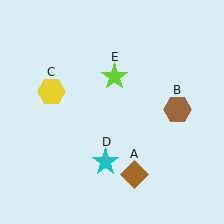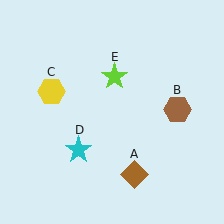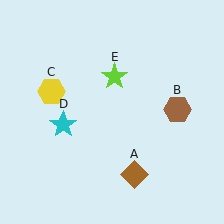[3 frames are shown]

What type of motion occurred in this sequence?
The cyan star (object D) rotated clockwise around the center of the scene.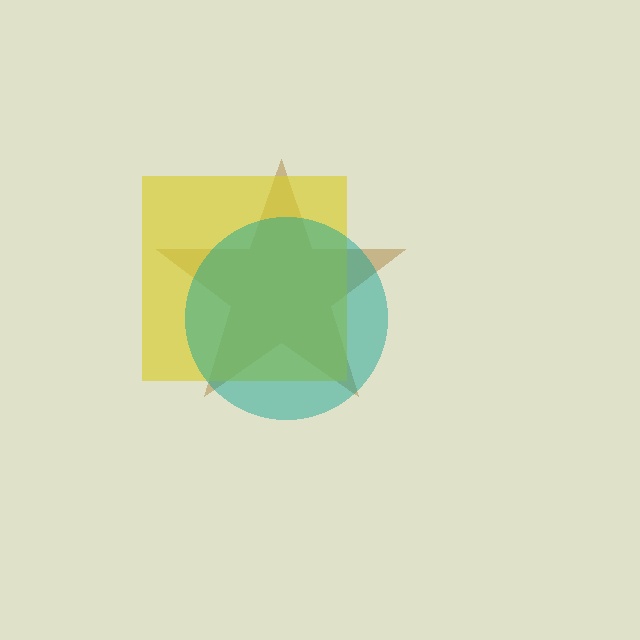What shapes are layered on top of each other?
The layered shapes are: a brown star, a yellow square, a teal circle.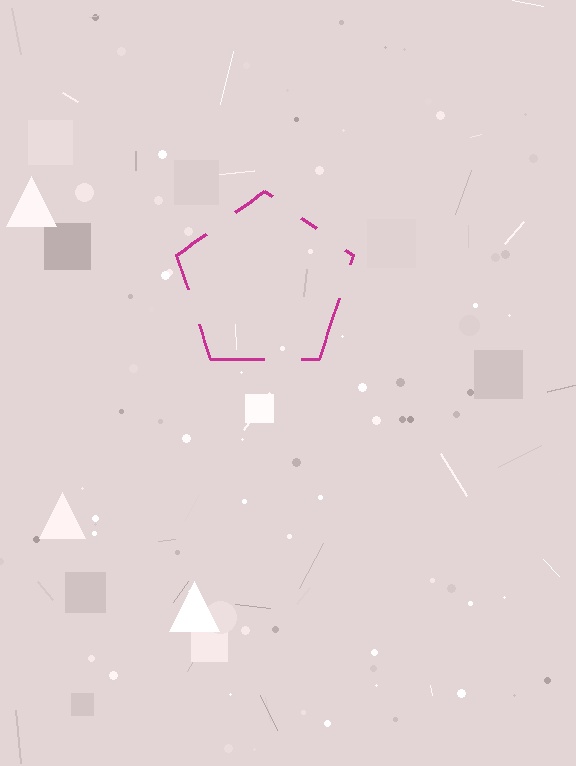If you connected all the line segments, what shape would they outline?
They would outline a pentagon.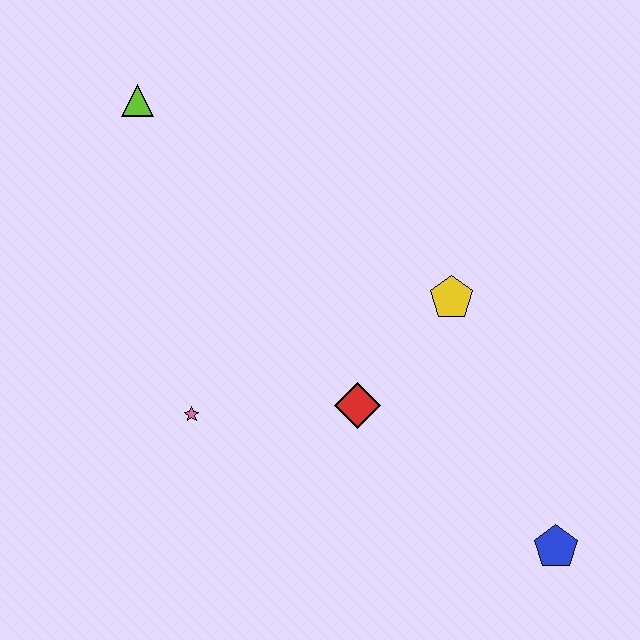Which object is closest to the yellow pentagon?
The red diamond is closest to the yellow pentagon.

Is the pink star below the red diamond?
Yes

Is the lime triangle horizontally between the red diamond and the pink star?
No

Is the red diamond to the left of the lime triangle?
No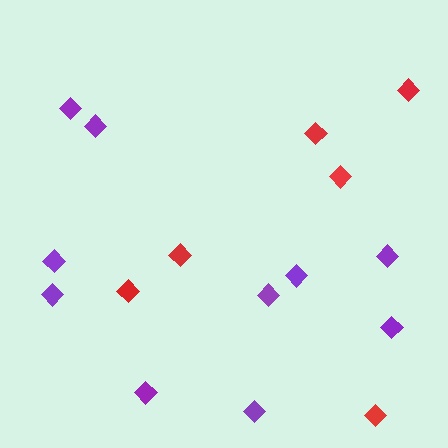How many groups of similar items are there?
There are 2 groups: one group of red diamonds (6) and one group of purple diamonds (10).